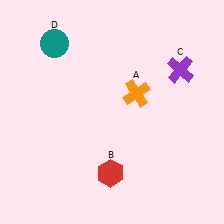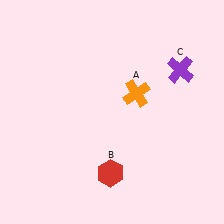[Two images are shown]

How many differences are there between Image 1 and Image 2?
There is 1 difference between the two images.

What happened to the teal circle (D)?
The teal circle (D) was removed in Image 2. It was in the top-left area of Image 1.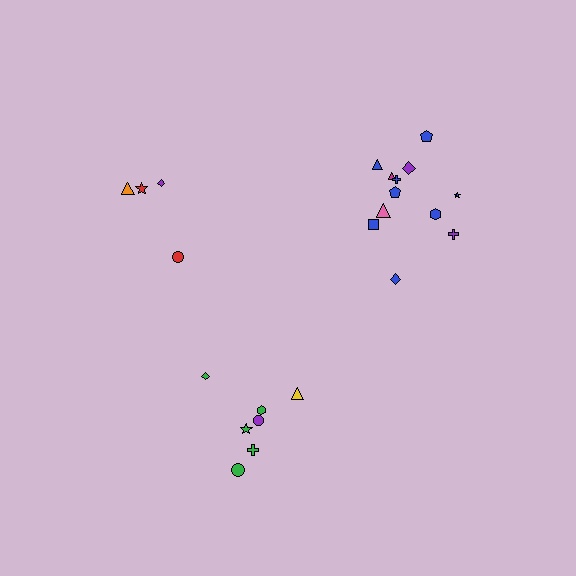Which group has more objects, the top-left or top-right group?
The top-right group.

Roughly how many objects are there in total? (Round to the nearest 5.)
Roughly 25 objects in total.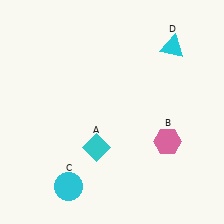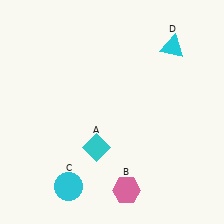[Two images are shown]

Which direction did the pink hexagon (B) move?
The pink hexagon (B) moved down.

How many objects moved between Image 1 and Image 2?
1 object moved between the two images.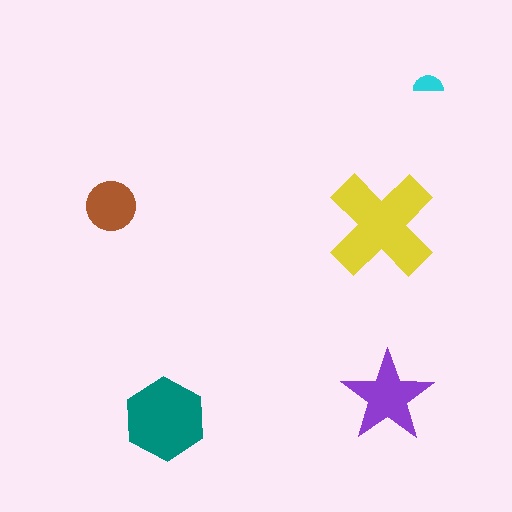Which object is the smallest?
The cyan semicircle.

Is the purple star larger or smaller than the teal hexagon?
Smaller.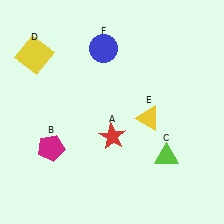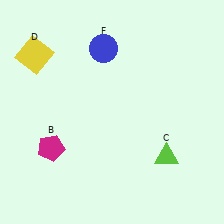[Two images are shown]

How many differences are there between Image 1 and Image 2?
There are 2 differences between the two images.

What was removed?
The red star (A), the yellow triangle (E) were removed in Image 2.